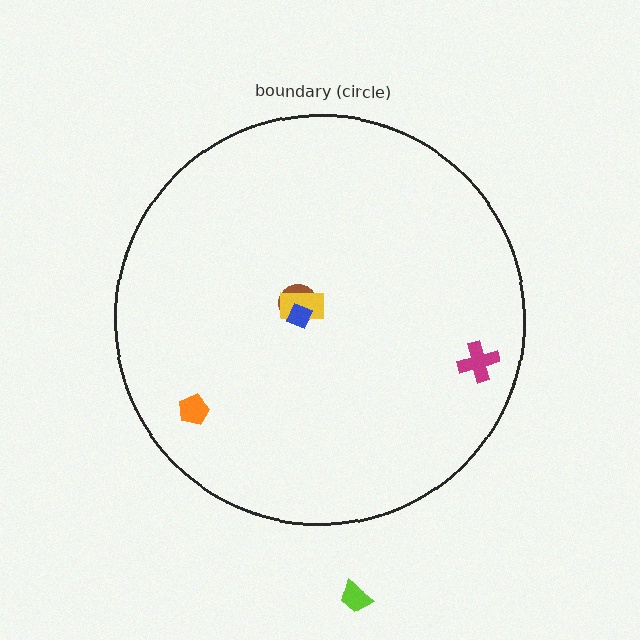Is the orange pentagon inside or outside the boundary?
Inside.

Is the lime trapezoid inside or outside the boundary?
Outside.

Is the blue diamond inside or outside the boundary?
Inside.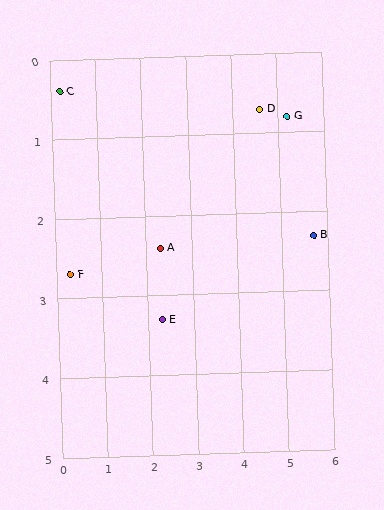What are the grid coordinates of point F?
Point F is at approximately (0.3, 2.7).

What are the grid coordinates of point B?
Point B is at approximately (5.7, 2.3).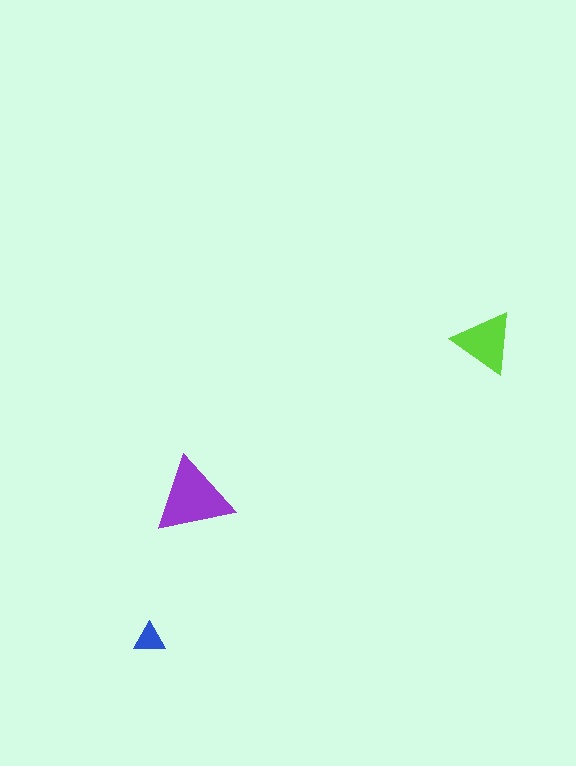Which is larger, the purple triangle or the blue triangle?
The purple one.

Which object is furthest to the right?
The lime triangle is rightmost.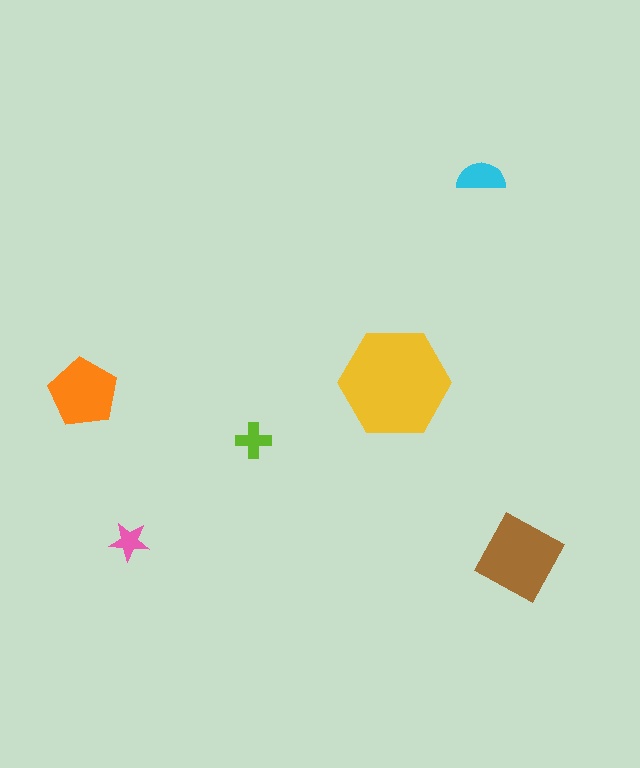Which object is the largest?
The yellow hexagon.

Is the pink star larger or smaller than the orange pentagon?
Smaller.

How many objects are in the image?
There are 6 objects in the image.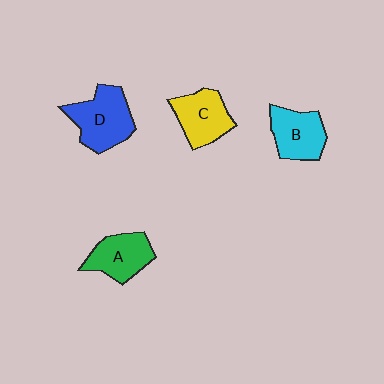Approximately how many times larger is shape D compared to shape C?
Approximately 1.2 times.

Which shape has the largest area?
Shape D (blue).